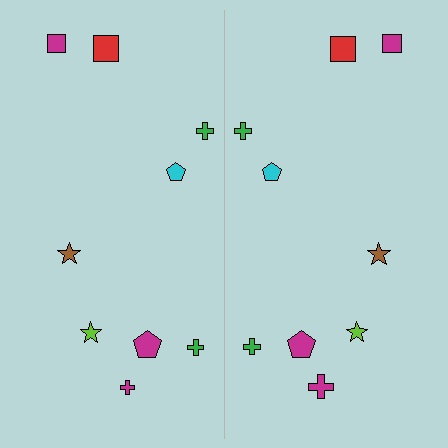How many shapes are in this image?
There are 18 shapes in this image.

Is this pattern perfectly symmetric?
No, the pattern is not perfectly symmetric. The magenta cross on the right side has a different size than its mirror counterpart.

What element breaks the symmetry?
The magenta cross on the right side has a different size than its mirror counterpart.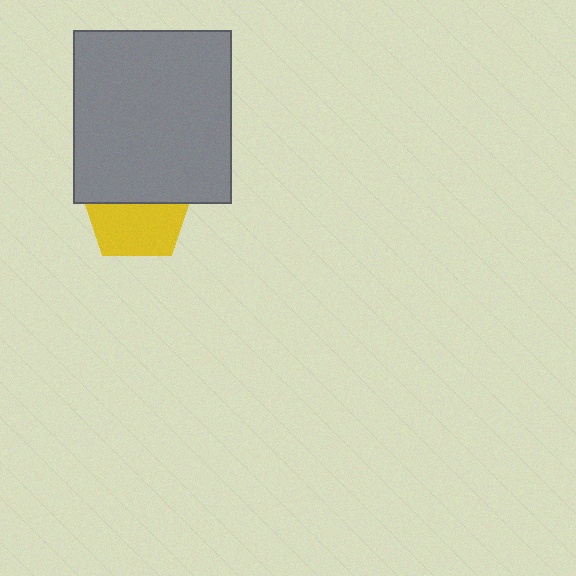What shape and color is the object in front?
The object in front is a gray rectangle.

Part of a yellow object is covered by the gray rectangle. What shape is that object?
It is a pentagon.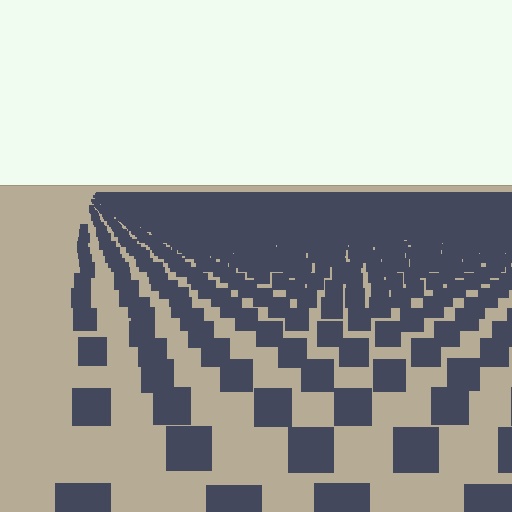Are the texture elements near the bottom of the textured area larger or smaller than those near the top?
Larger. Near the bottom, elements are closer to the viewer and appear at a bigger on-screen size.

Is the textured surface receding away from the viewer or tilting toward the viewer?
The surface is receding away from the viewer. Texture elements get smaller and denser toward the top.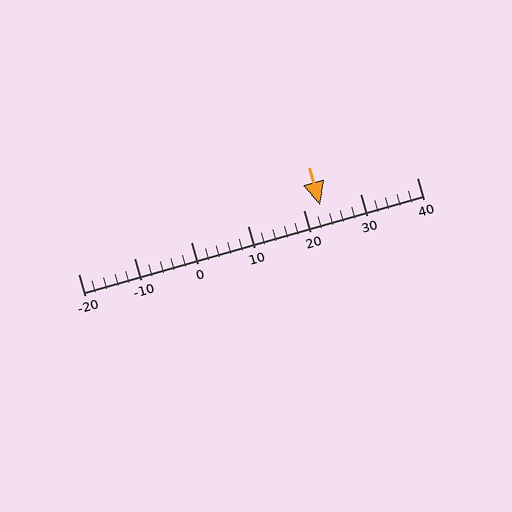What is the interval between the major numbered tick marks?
The major tick marks are spaced 10 units apart.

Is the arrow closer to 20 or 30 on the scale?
The arrow is closer to 20.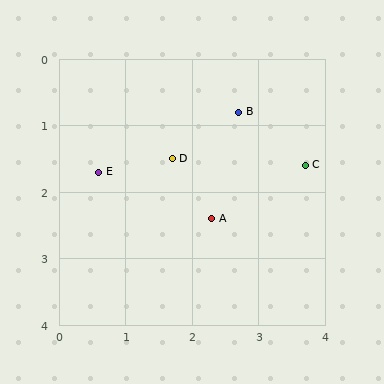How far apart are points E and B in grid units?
Points E and B are about 2.3 grid units apart.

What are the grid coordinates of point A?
Point A is at approximately (2.3, 2.4).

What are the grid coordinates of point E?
Point E is at approximately (0.6, 1.7).